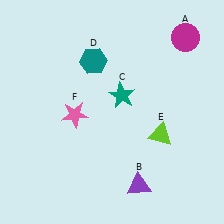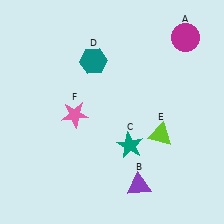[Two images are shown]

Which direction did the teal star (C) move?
The teal star (C) moved down.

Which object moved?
The teal star (C) moved down.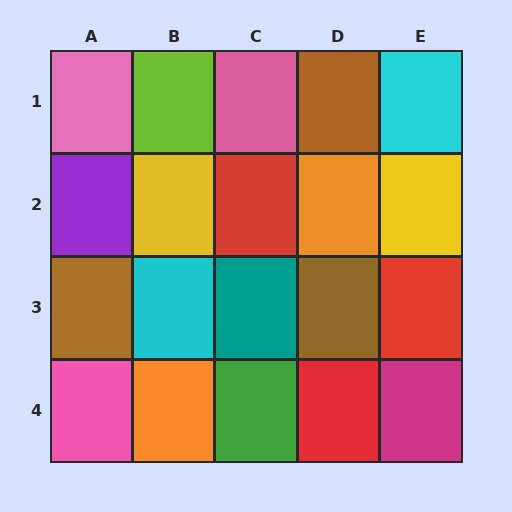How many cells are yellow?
2 cells are yellow.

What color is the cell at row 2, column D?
Orange.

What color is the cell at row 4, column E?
Magenta.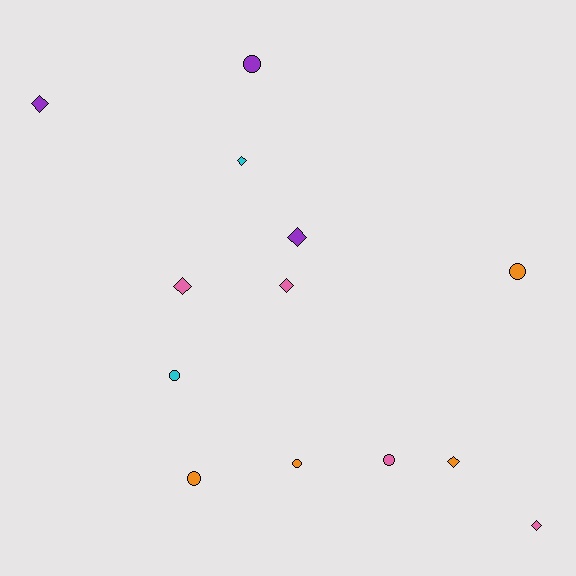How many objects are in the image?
There are 13 objects.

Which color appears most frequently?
Orange, with 4 objects.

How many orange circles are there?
There are 3 orange circles.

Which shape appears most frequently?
Diamond, with 7 objects.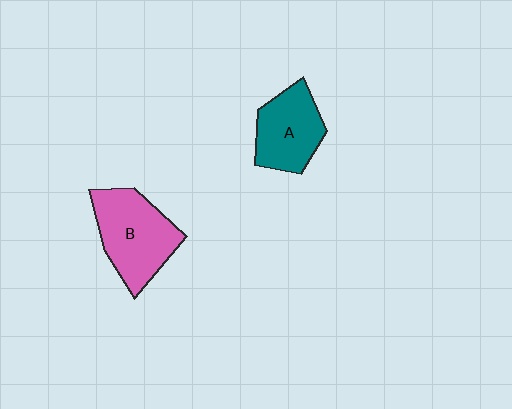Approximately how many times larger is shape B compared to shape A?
Approximately 1.3 times.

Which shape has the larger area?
Shape B (pink).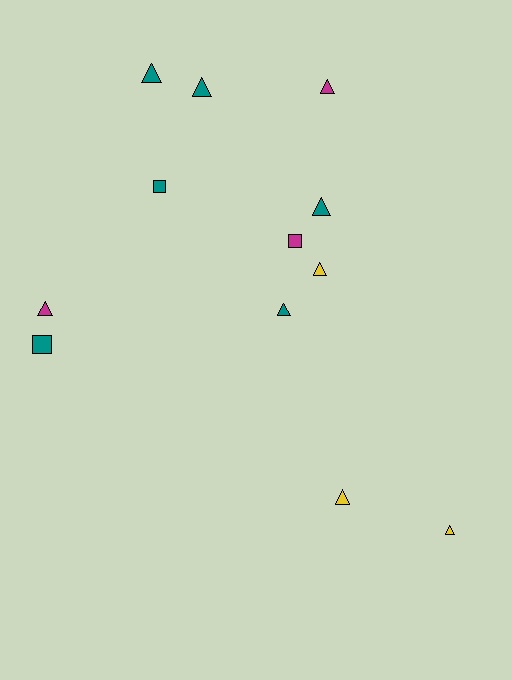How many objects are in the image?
There are 12 objects.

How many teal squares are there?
There are 2 teal squares.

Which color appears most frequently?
Teal, with 6 objects.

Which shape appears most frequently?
Triangle, with 9 objects.